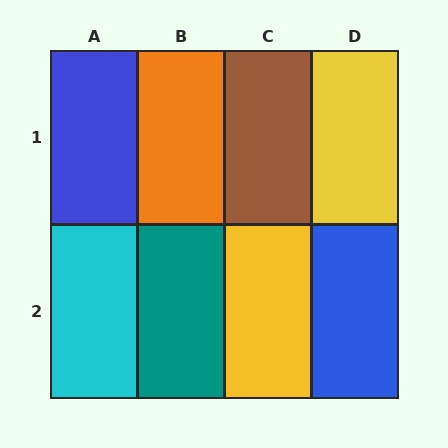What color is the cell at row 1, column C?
Brown.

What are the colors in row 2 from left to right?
Cyan, teal, yellow, blue.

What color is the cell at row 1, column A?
Blue.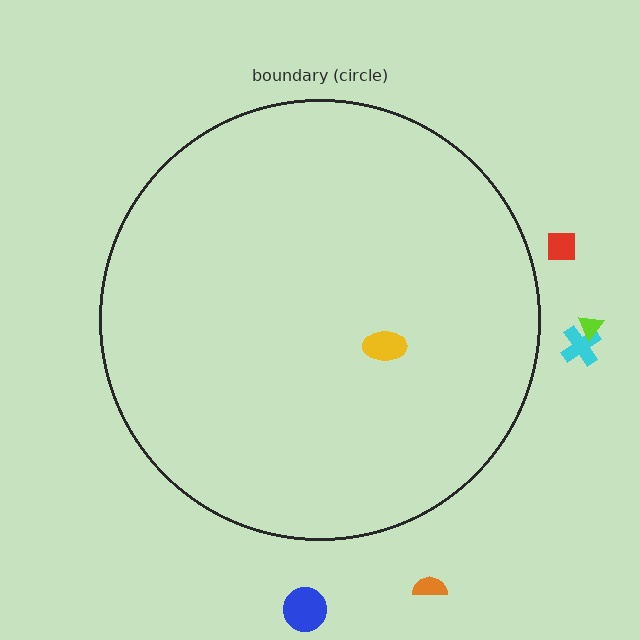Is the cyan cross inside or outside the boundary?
Outside.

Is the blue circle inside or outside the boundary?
Outside.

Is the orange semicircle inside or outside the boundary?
Outside.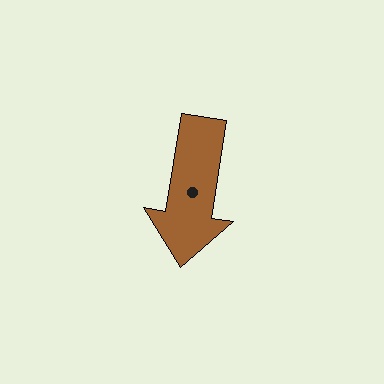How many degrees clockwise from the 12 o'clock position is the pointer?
Approximately 189 degrees.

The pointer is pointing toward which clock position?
Roughly 6 o'clock.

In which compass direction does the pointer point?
South.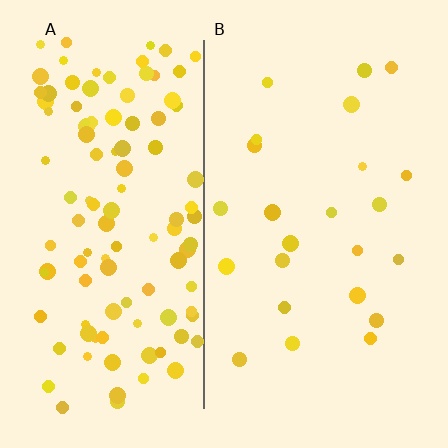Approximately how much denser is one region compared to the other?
Approximately 4.8× — region A over region B.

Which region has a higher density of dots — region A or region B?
A (the left).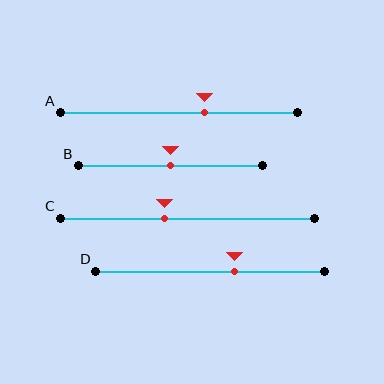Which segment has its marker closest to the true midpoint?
Segment B has its marker closest to the true midpoint.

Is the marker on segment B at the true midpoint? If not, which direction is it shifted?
Yes, the marker on segment B is at the true midpoint.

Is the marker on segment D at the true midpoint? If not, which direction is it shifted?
No, the marker on segment D is shifted to the right by about 11% of the segment length.